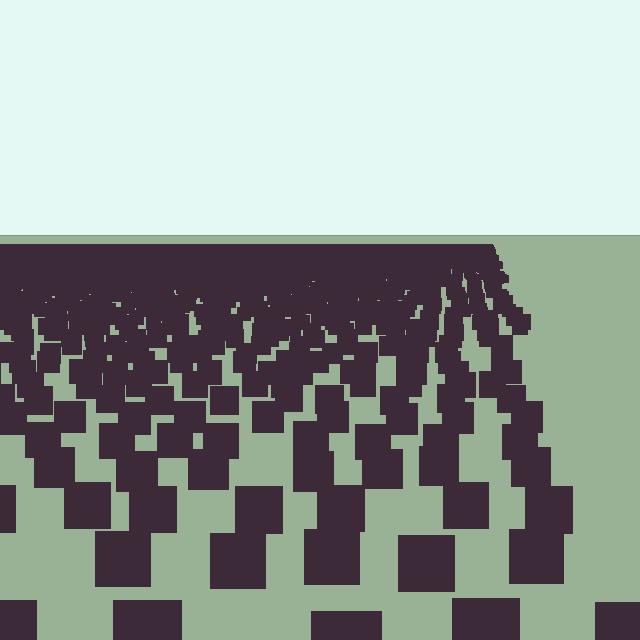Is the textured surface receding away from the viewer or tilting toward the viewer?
The surface is receding away from the viewer. Texture elements get smaller and denser toward the top.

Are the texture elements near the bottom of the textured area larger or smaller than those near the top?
Larger. Near the bottom, elements are closer to the viewer and appear at a bigger on-screen size.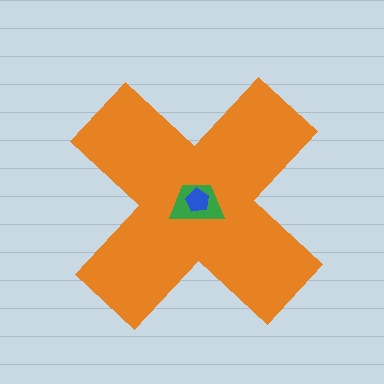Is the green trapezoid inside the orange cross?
Yes.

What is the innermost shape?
The blue pentagon.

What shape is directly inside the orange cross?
The green trapezoid.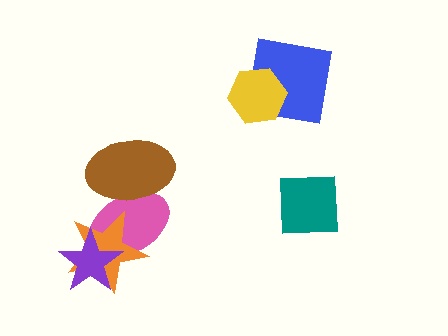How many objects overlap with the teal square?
0 objects overlap with the teal square.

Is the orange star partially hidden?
Yes, it is partially covered by another shape.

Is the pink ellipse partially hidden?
Yes, it is partially covered by another shape.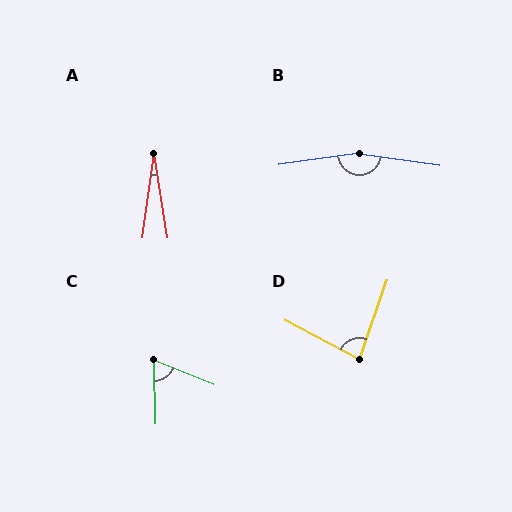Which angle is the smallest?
A, at approximately 17 degrees.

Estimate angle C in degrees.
Approximately 66 degrees.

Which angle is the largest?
B, at approximately 164 degrees.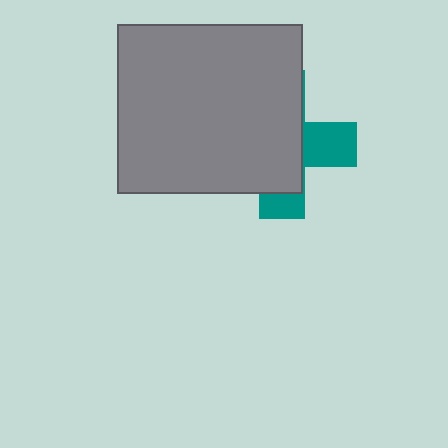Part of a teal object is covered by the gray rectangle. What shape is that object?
It is a cross.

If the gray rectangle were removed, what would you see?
You would see the complete teal cross.